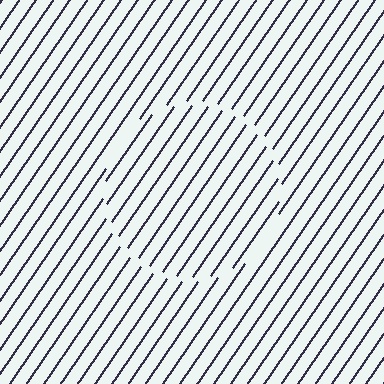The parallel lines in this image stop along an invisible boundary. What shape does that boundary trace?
An illusory circle. The interior of the shape contains the same grating, shifted by half a period — the contour is defined by the phase discontinuity where line-ends from the inner and outer gratings abut.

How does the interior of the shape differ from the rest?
The interior of the shape contains the same grating, shifted by half a period — the contour is defined by the phase discontinuity where line-ends from the inner and outer gratings abut.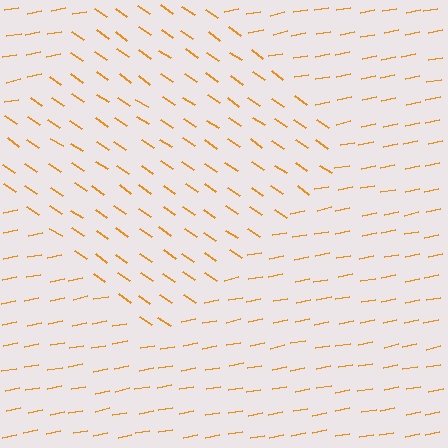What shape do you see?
I see a diamond.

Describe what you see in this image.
The image is filled with small orange line segments. A diamond region in the image has lines oriented differently from the surrounding lines, creating a visible texture boundary.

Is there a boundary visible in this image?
Yes, there is a texture boundary formed by a change in line orientation.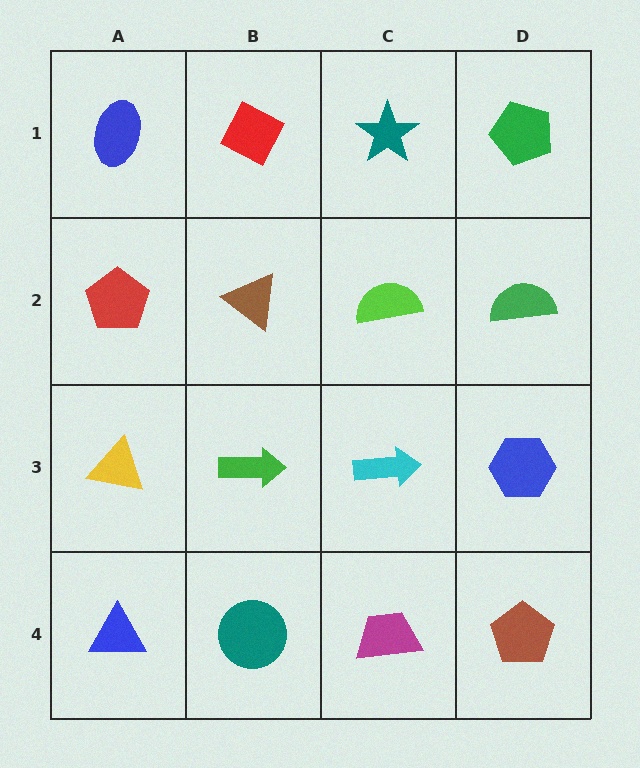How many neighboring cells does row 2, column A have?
3.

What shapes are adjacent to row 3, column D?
A green semicircle (row 2, column D), a brown pentagon (row 4, column D), a cyan arrow (row 3, column C).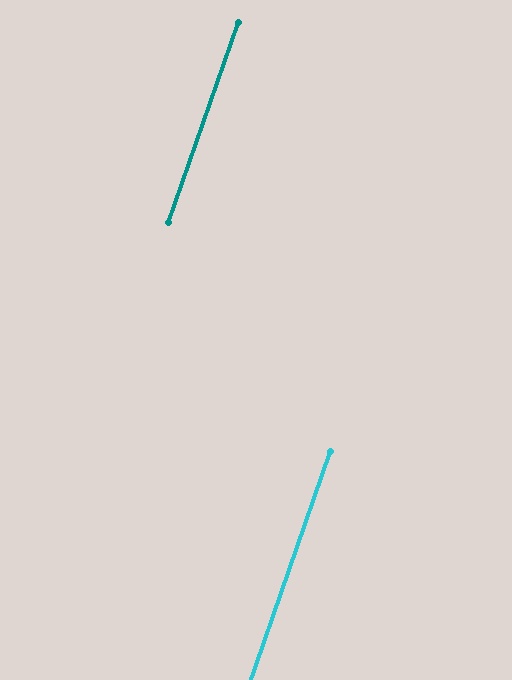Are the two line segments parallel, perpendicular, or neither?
Parallel — their directions differ by only 0.2°.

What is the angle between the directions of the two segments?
Approximately 0 degrees.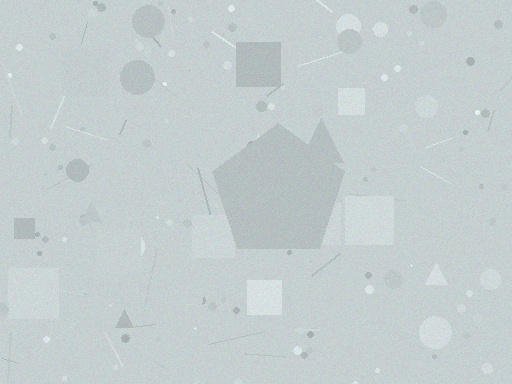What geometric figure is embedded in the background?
A pentagon is embedded in the background.